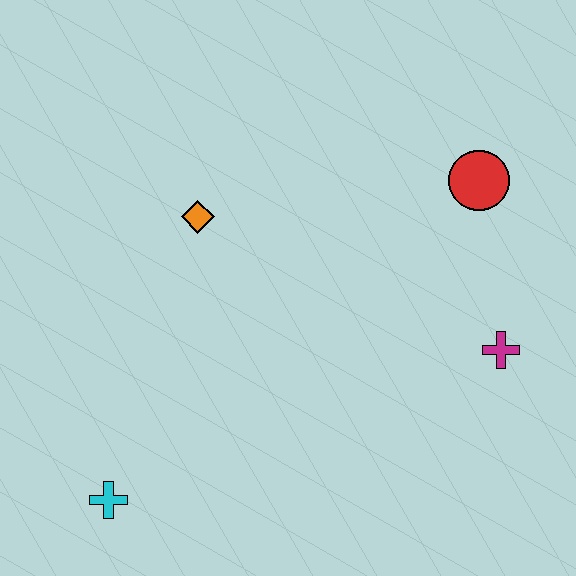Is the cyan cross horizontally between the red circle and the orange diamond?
No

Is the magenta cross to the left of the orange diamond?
No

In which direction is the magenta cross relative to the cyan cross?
The magenta cross is to the right of the cyan cross.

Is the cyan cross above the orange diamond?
No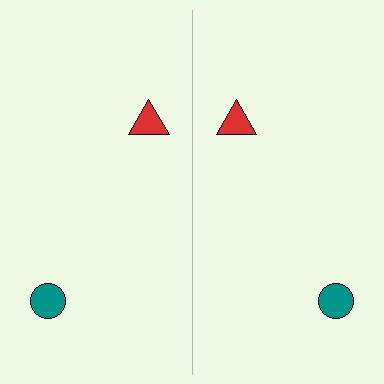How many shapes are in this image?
There are 4 shapes in this image.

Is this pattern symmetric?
Yes, this pattern has bilateral (reflection) symmetry.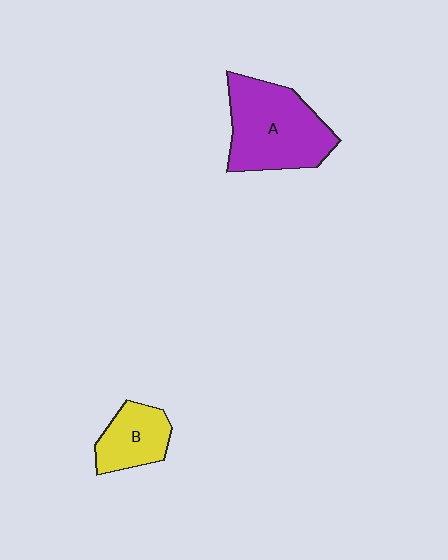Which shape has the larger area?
Shape A (purple).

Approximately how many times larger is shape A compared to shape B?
Approximately 2.0 times.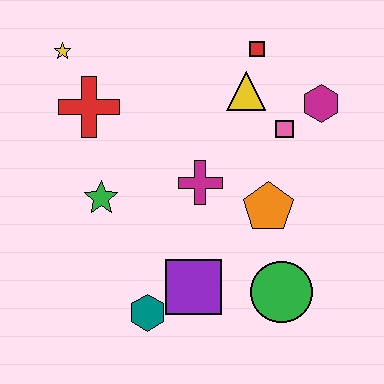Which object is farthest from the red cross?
The green circle is farthest from the red cross.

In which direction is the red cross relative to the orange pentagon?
The red cross is to the left of the orange pentagon.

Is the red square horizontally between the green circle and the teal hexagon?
Yes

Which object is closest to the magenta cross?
The orange pentagon is closest to the magenta cross.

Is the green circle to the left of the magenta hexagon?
Yes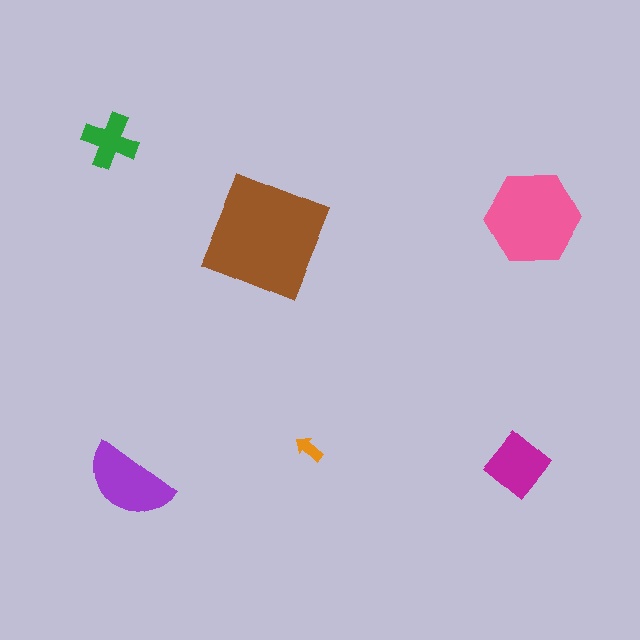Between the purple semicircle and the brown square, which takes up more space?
The brown square.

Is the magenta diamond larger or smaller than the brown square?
Smaller.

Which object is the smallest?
The orange arrow.